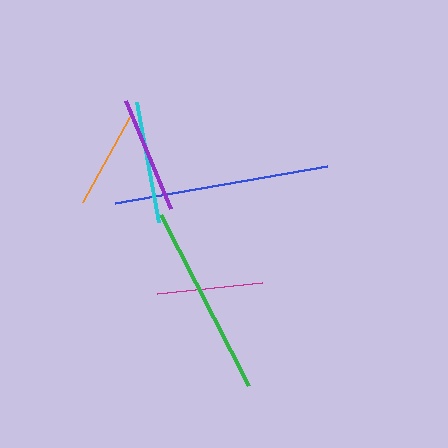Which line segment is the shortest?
The orange line is the shortest at approximately 97 pixels.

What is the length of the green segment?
The green segment is approximately 192 pixels long.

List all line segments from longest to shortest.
From longest to shortest: blue, green, cyan, purple, magenta, orange.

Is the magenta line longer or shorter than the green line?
The green line is longer than the magenta line.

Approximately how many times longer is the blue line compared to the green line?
The blue line is approximately 1.1 times the length of the green line.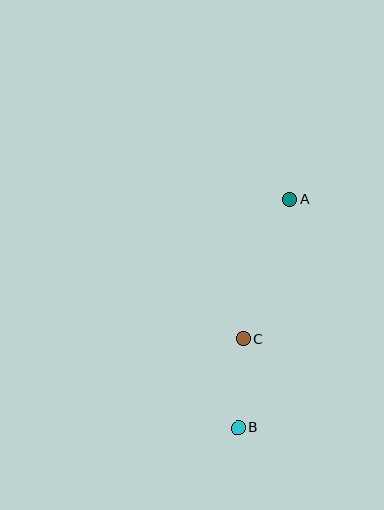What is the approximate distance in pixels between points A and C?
The distance between A and C is approximately 148 pixels.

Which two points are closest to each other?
Points B and C are closest to each other.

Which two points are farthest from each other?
Points A and B are farthest from each other.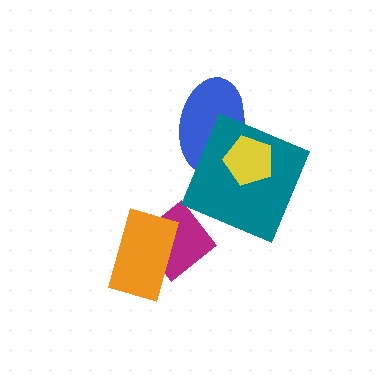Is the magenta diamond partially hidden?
Yes, it is partially covered by another shape.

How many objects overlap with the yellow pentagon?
2 objects overlap with the yellow pentagon.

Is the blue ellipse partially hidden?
Yes, it is partially covered by another shape.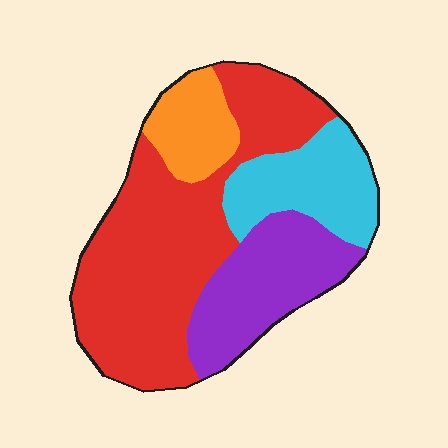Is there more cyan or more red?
Red.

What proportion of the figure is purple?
Purple covers around 20% of the figure.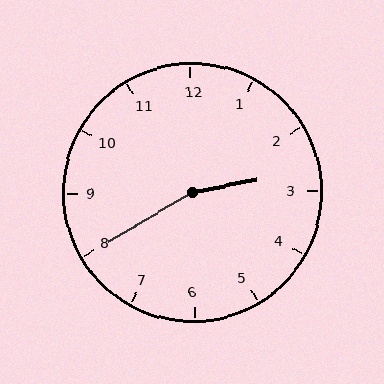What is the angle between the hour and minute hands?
Approximately 160 degrees.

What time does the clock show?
2:40.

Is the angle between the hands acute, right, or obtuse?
It is obtuse.